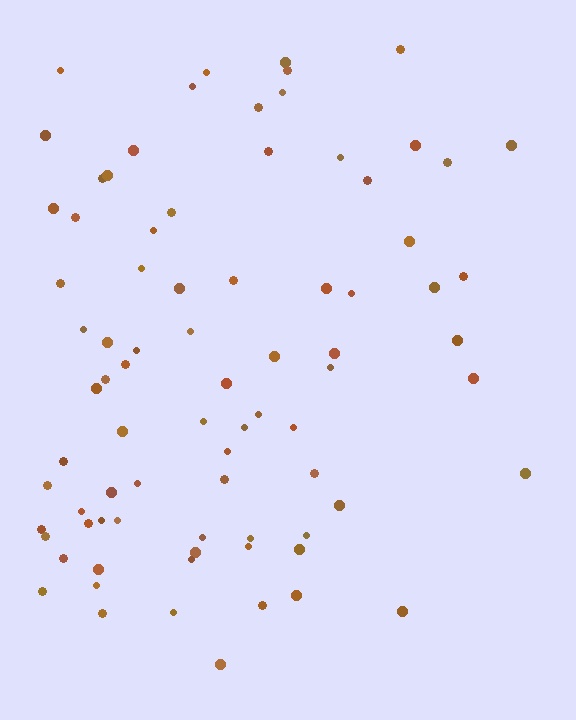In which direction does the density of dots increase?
From right to left, with the left side densest.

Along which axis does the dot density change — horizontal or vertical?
Horizontal.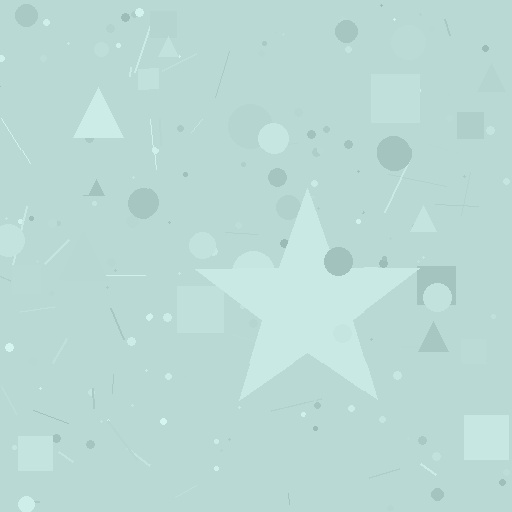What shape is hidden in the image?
A star is hidden in the image.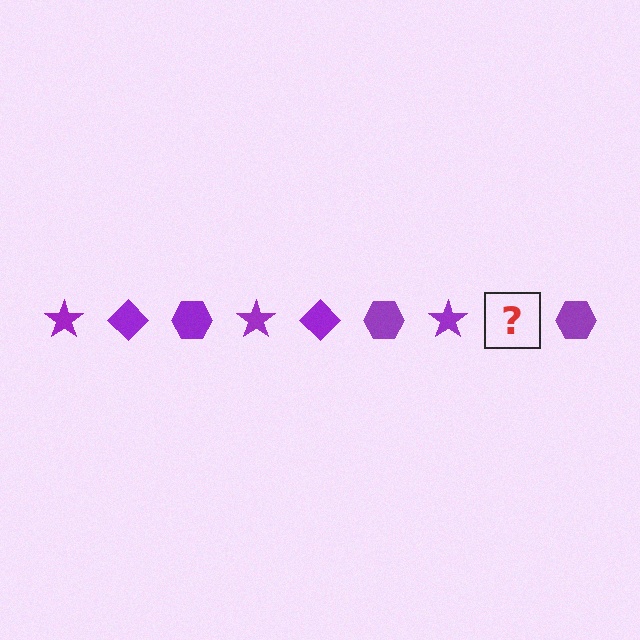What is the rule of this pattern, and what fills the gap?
The rule is that the pattern cycles through star, diamond, hexagon shapes in purple. The gap should be filled with a purple diamond.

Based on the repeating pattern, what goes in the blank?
The blank should be a purple diamond.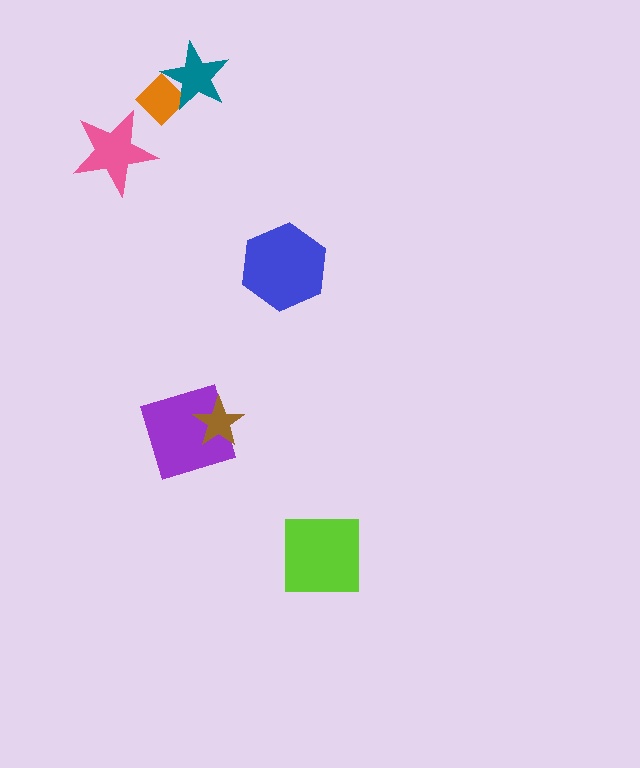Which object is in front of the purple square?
The brown star is in front of the purple square.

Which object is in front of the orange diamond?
The teal star is in front of the orange diamond.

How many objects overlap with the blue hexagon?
0 objects overlap with the blue hexagon.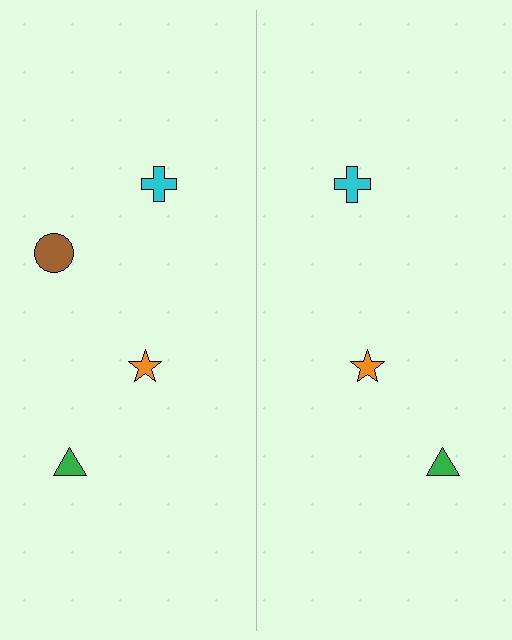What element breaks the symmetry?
A brown circle is missing from the right side.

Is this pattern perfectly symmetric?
No, the pattern is not perfectly symmetric. A brown circle is missing from the right side.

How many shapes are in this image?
There are 7 shapes in this image.